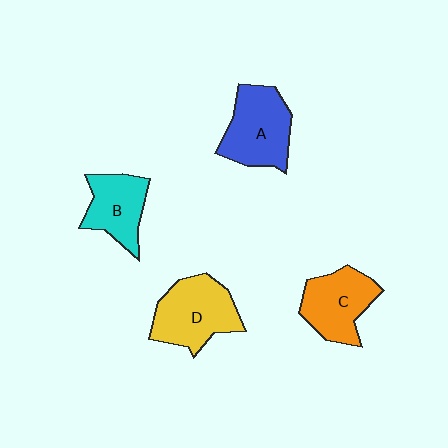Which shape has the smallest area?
Shape B (cyan).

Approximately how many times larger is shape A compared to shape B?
Approximately 1.3 times.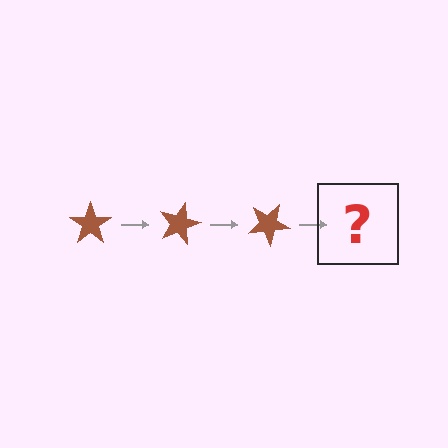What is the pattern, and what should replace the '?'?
The pattern is that the star rotates 15 degrees each step. The '?' should be a brown star rotated 45 degrees.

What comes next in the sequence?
The next element should be a brown star rotated 45 degrees.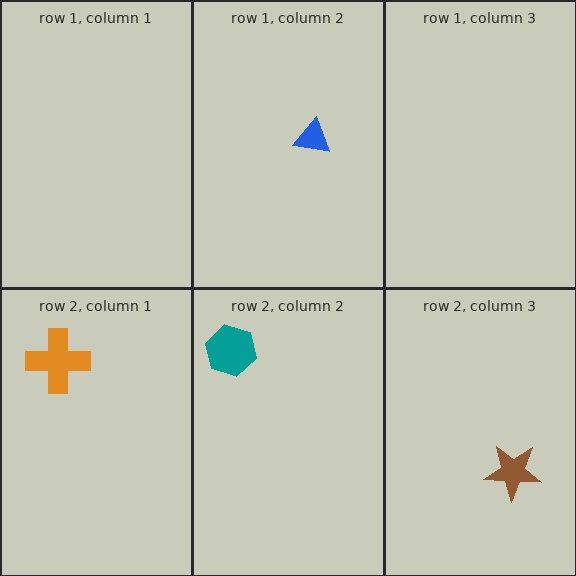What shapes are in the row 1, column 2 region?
The blue triangle.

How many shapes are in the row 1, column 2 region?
1.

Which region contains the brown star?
The row 2, column 3 region.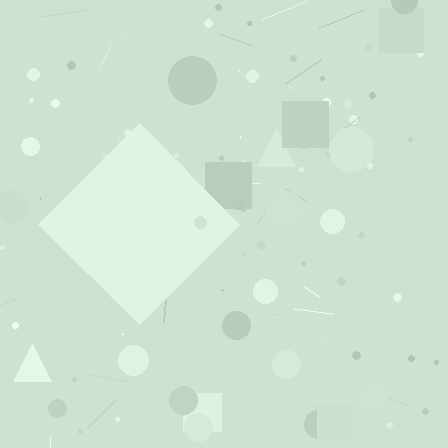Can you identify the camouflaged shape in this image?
The camouflaged shape is a diamond.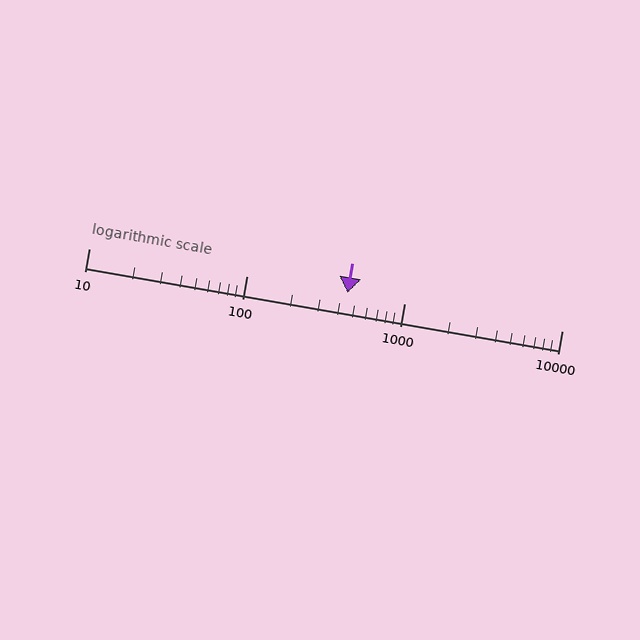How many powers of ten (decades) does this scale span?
The scale spans 3 decades, from 10 to 10000.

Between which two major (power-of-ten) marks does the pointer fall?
The pointer is between 100 and 1000.